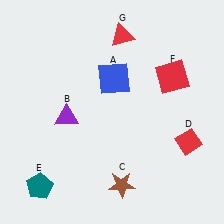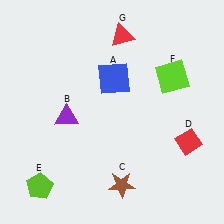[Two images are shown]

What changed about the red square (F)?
In Image 1, F is red. In Image 2, it changed to lime.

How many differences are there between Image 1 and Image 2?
There are 2 differences between the two images.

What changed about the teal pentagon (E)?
In Image 1, E is teal. In Image 2, it changed to lime.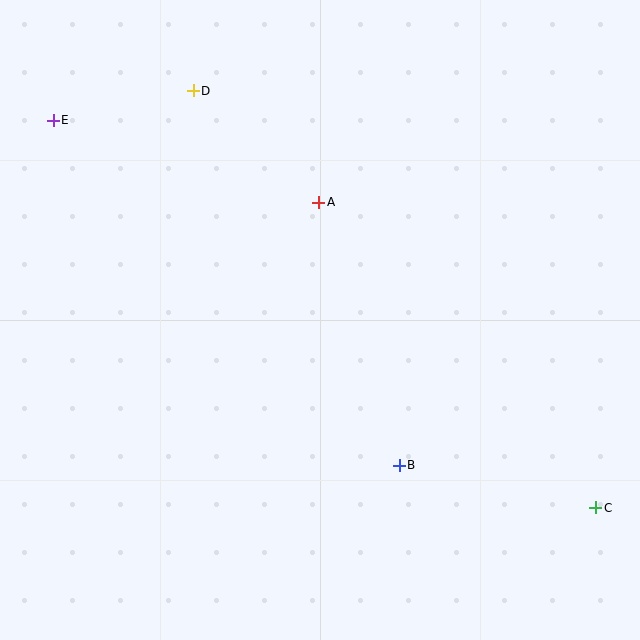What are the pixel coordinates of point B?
Point B is at (399, 465).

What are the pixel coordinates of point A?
Point A is at (319, 202).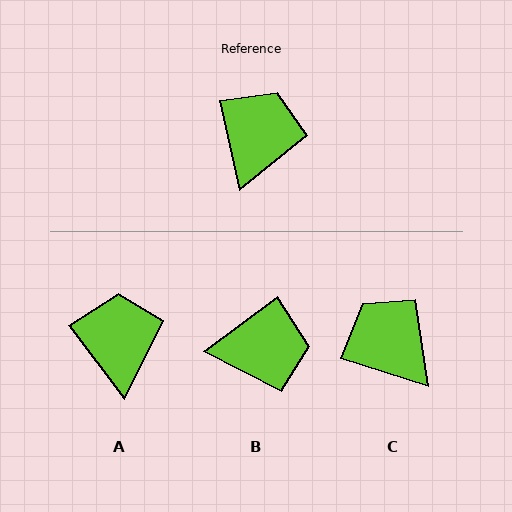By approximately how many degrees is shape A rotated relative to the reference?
Approximately 24 degrees counter-clockwise.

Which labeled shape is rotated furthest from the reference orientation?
B, about 66 degrees away.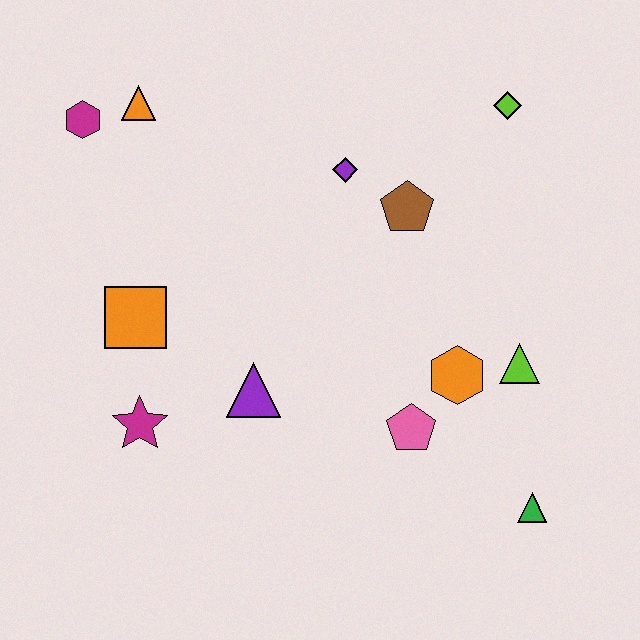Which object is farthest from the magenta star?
The lime diamond is farthest from the magenta star.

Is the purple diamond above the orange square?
Yes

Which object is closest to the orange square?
The magenta star is closest to the orange square.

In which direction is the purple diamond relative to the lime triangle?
The purple diamond is above the lime triangle.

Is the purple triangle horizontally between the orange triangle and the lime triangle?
Yes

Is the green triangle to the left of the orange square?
No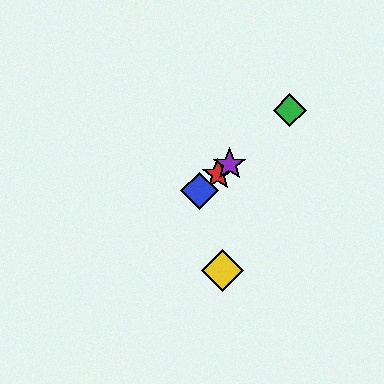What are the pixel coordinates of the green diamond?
The green diamond is at (290, 110).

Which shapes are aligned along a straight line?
The red star, the blue diamond, the green diamond, the purple star are aligned along a straight line.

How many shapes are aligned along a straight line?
4 shapes (the red star, the blue diamond, the green diamond, the purple star) are aligned along a straight line.